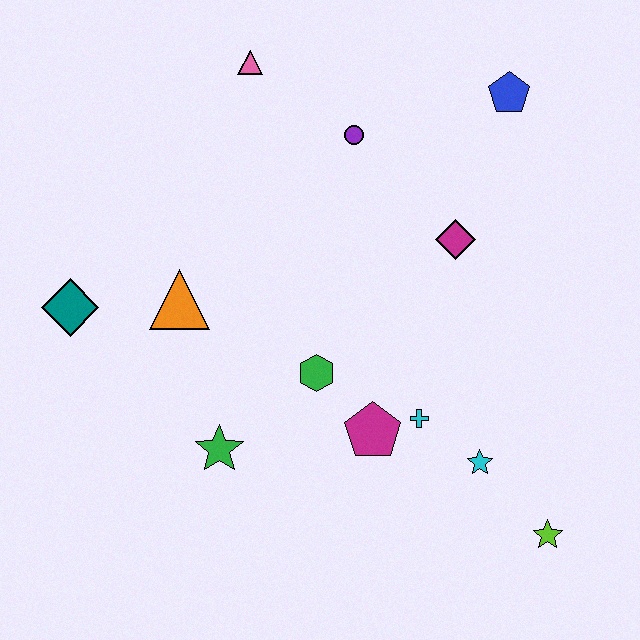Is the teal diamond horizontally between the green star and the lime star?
No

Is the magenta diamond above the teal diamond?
Yes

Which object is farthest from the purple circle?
The lime star is farthest from the purple circle.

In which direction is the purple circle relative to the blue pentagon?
The purple circle is to the left of the blue pentagon.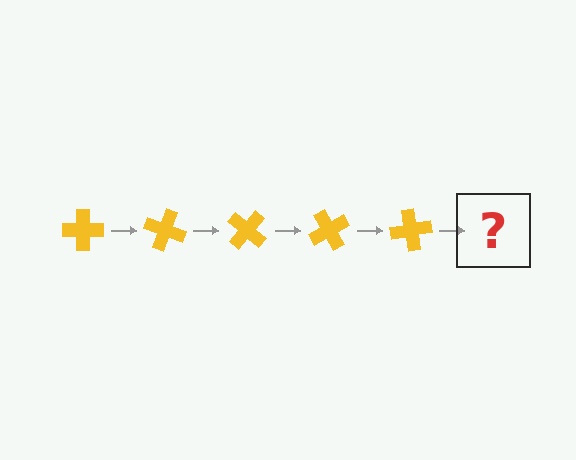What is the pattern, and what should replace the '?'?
The pattern is that the cross rotates 20 degrees each step. The '?' should be a yellow cross rotated 100 degrees.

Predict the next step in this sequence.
The next step is a yellow cross rotated 100 degrees.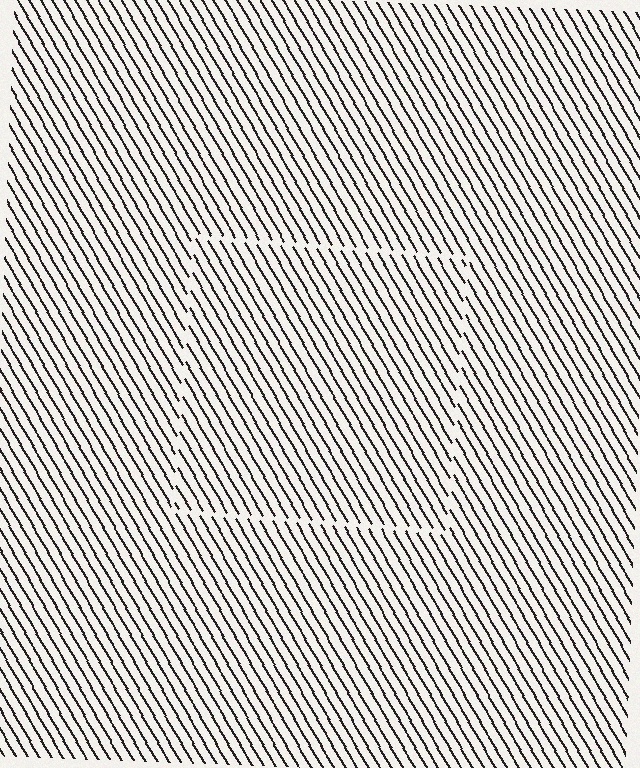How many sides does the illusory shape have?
4 sides — the line-ends trace a square.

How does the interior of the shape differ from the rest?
The interior of the shape contains the same grating, shifted by half a period — the contour is defined by the phase discontinuity where line-ends from the inner and outer gratings abut.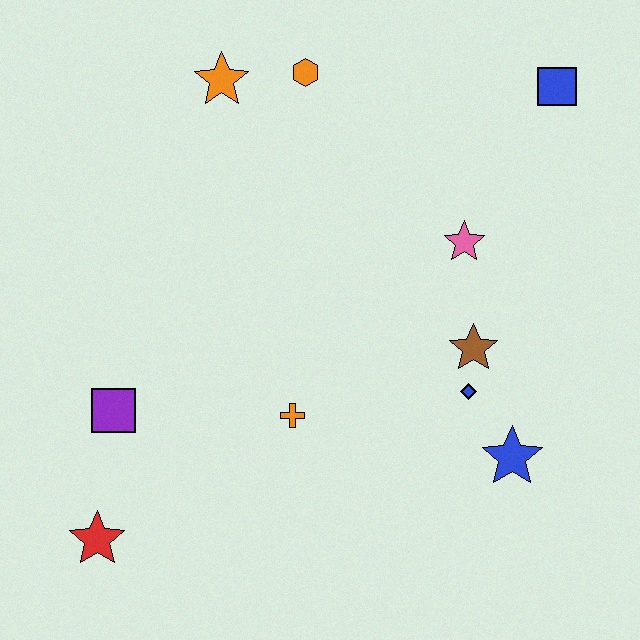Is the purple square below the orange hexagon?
Yes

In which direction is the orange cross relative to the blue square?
The orange cross is below the blue square.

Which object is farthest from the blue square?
The red star is farthest from the blue square.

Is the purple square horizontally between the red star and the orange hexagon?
Yes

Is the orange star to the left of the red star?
No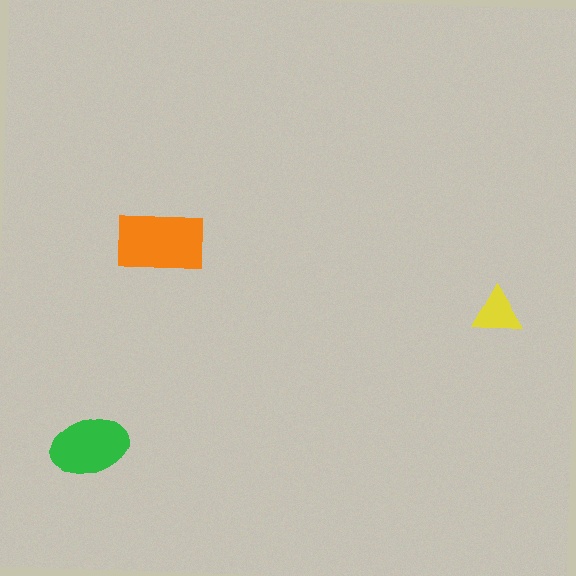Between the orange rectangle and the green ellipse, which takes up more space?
The orange rectangle.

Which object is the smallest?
The yellow triangle.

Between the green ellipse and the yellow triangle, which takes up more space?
The green ellipse.